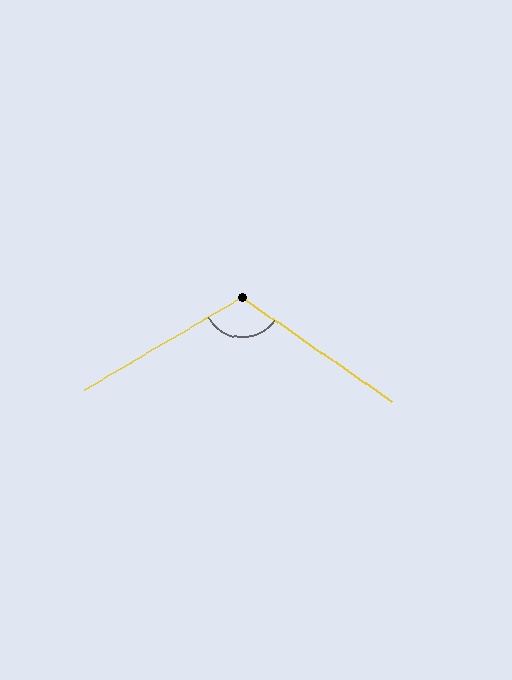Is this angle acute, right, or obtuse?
It is obtuse.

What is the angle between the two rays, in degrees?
Approximately 115 degrees.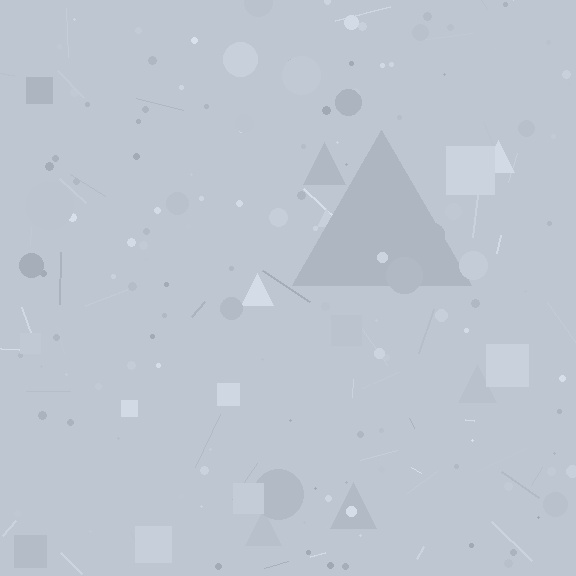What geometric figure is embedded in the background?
A triangle is embedded in the background.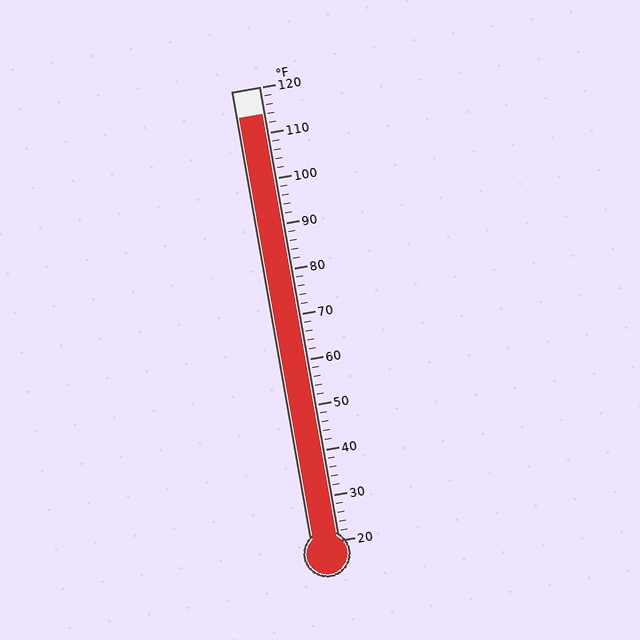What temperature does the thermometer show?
The thermometer shows approximately 114°F.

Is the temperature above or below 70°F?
The temperature is above 70°F.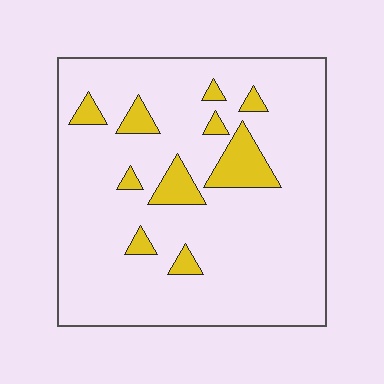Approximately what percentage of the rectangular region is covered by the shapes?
Approximately 10%.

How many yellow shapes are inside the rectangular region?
10.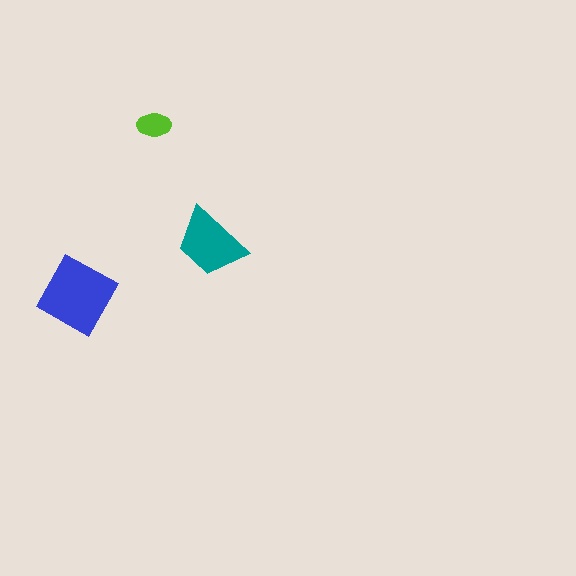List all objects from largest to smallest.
The blue diamond, the teal trapezoid, the lime ellipse.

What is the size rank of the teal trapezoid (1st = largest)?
2nd.